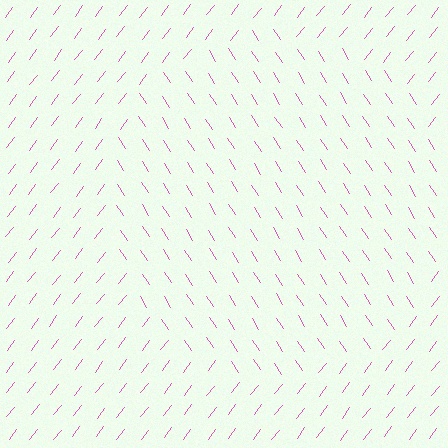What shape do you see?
I see a circle.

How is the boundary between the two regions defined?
The boundary is defined purely by a change in line orientation (approximately 70 degrees difference). All lines are the same color and thickness.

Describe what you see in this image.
The image is filled with small pink line segments. A circle region in the image has lines oriented differently from the surrounding lines, creating a visible texture boundary.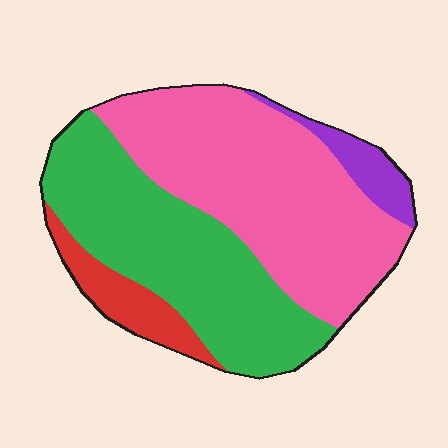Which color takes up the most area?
Pink, at roughly 45%.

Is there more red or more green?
Green.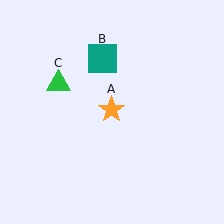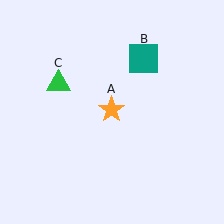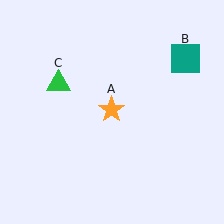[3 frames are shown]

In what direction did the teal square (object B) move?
The teal square (object B) moved right.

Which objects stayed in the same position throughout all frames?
Orange star (object A) and green triangle (object C) remained stationary.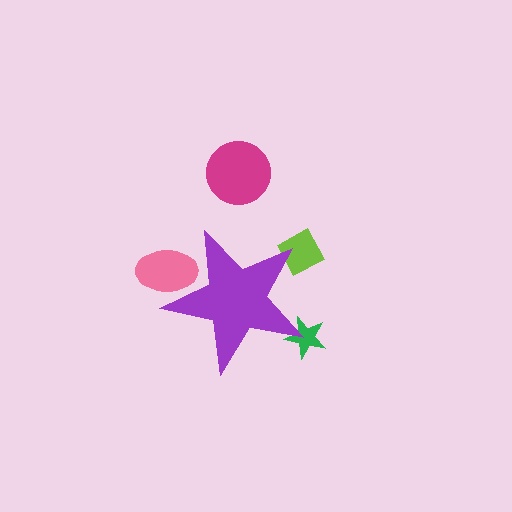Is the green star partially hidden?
Yes, the green star is partially hidden behind the purple star.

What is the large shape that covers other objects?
A purple star.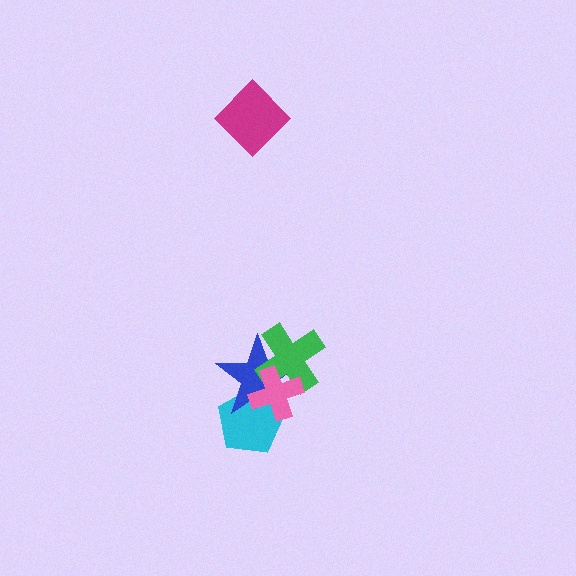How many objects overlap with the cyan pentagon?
2 objects overlap with the cyan pentagon.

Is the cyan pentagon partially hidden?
Yes, it is partially covered by another shape.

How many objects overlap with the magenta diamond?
0 objects overlap with the magenta diamond.